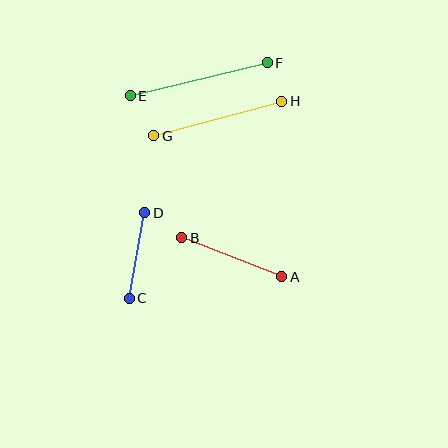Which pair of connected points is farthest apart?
Points E and F are farthest apart.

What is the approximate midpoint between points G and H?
The midpoint is at approximately (218, 118) pixels.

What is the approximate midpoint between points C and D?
The midpoint is at approximately (137, 255) pixels.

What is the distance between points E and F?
The distance is approximately 141 pixels.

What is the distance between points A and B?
The distance is approximately 107 pixels.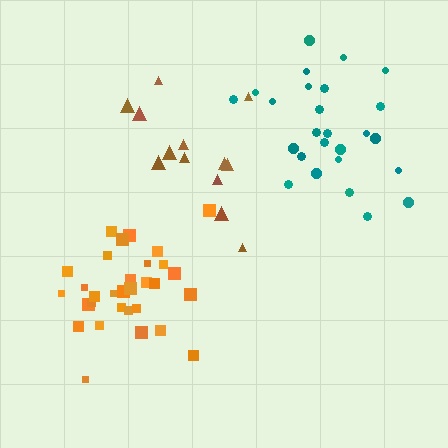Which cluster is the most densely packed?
Orange.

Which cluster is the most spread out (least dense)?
Brown.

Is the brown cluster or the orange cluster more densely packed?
Orange.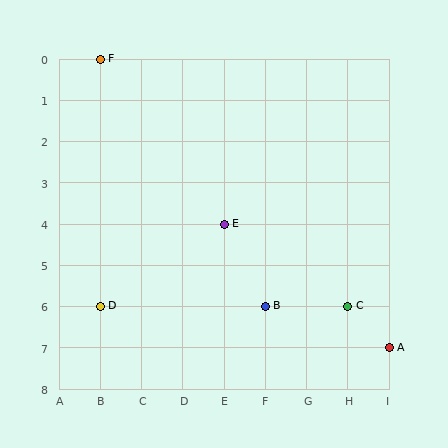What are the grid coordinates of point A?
Point A is at grid coordinates (I, 7).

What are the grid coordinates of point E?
Point E is at grid coordinates (E, 4).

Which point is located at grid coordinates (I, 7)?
Point A is at (I, 7).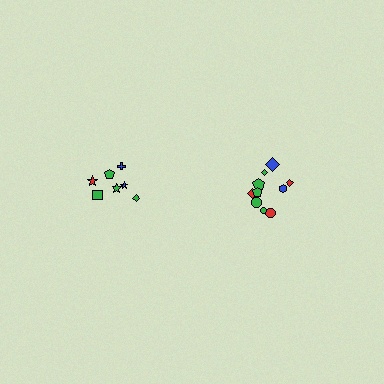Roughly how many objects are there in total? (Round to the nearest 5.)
Roughly 15 objects in total.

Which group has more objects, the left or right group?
The right group.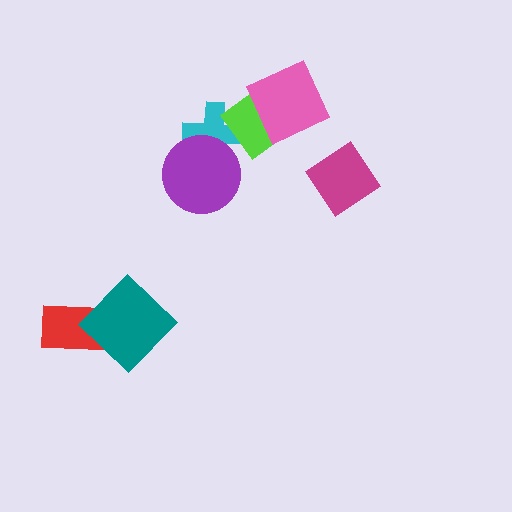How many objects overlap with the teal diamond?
1 object overlaps with the teal diamond.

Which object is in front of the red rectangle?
The teal diamond is in front of the red rectangle.